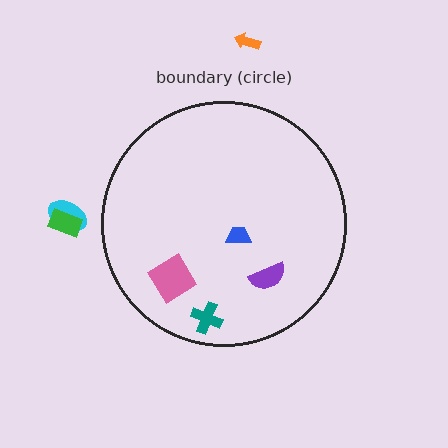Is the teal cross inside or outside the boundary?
Inside.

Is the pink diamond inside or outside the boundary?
Inside.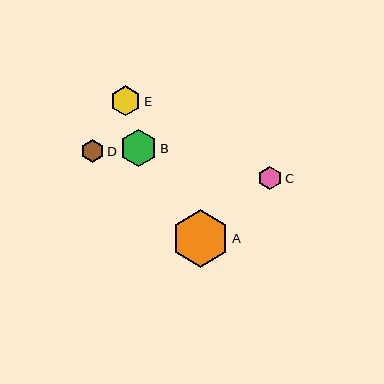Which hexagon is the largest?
Hexagon A is the largest with a size of approximately 57 pixels.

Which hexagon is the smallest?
Hexagon D is the smallest with a size of approximately 23 pixels.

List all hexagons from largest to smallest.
From largest to smallest: A, B, E, C, D.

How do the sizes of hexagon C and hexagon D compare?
Hexagon C and hexagon D are approximately the same size.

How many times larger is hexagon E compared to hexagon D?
Hexagon E is approximately 1.3 times the size of hexagon D.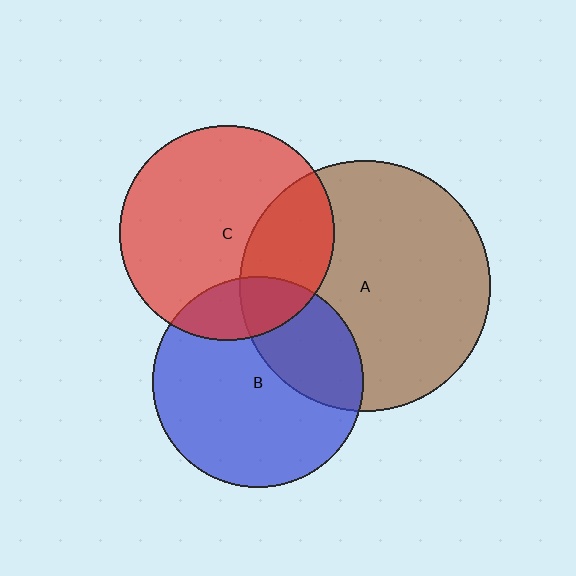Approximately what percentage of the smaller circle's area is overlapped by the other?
Approximately 30%.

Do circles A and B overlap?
Yes.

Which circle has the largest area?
Circle A (brown).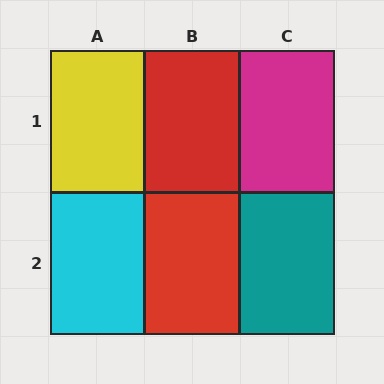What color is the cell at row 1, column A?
Yellow.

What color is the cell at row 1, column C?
Magenta.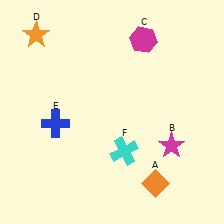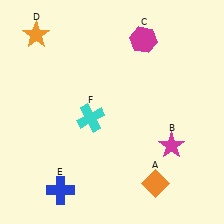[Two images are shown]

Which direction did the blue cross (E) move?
The blue cross (E) moved down.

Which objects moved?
The objects that moved are: the blue cross (E), the cyan cross (F).